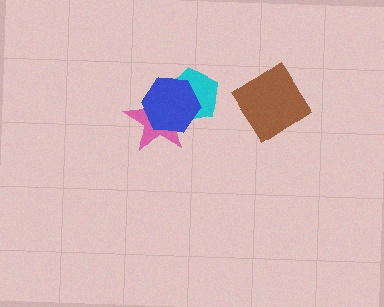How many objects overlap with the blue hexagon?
2 objects overlap with the blue hexagon.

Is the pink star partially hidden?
Yes, it is partially covered by another shape.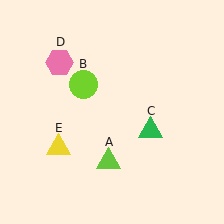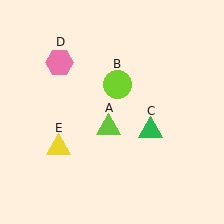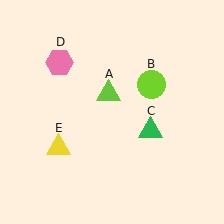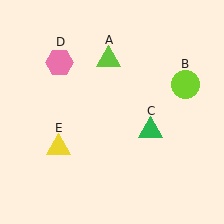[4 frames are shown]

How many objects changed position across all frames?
2 objects changed position: lime triangle (object A), lime circle (object B).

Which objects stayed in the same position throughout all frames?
Green triangle (object C) and pink hexagon (object D) and yellow triangle (object E) remained stationary.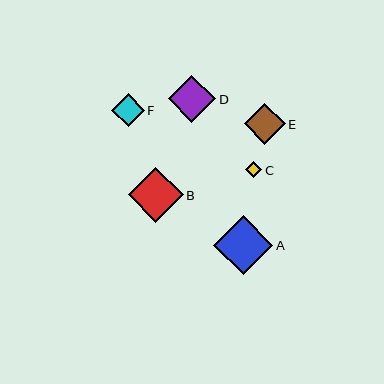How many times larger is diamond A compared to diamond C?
Diamond A is approximately 3.7 times the size of diamond C.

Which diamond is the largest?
Diamond A is the largest with a size of approximately 59 pixels.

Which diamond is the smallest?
Diamond C is the smallest with a size of approximately 16 pixels.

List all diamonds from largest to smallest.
From largest to smallest: A, B, D, E, F, C.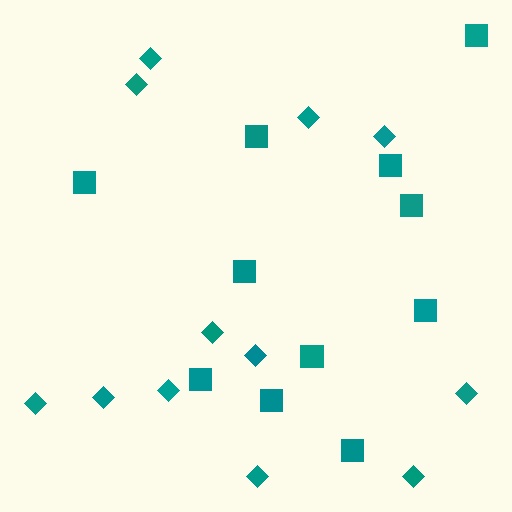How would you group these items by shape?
There are 2 groups: one group of squares (11) and one group of diamonds (12).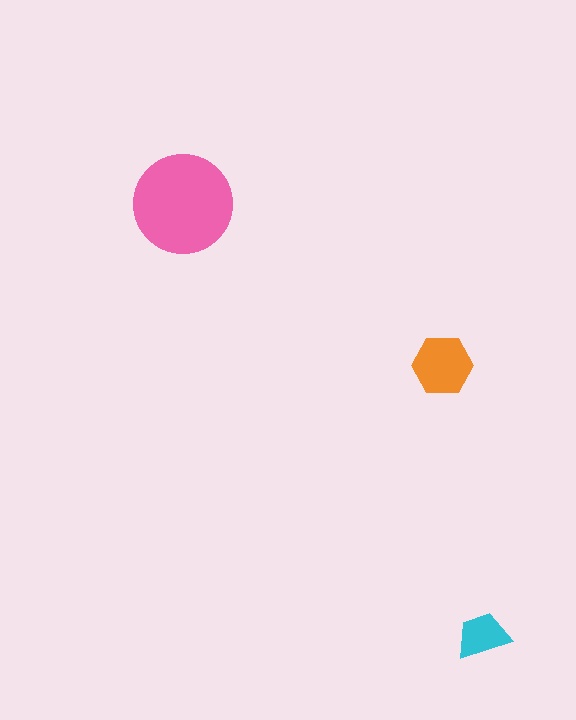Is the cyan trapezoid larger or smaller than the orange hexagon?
Smaller.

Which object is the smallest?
The cyan trapezoid.